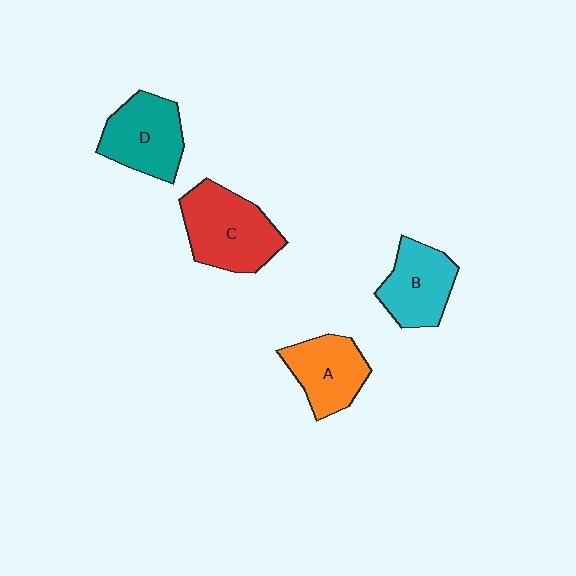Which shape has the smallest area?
Shape A (orange).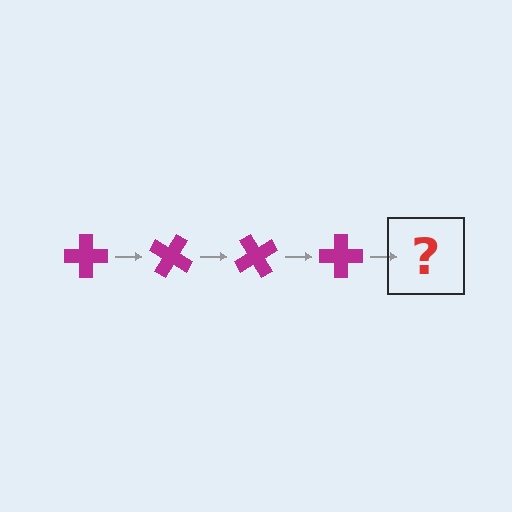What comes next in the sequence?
The next element should be a magenta cross rotated 120 degrees.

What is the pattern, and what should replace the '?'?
The pattern is that the cross rotates 30 degrees each step. The '?' should be a magenta cross rotated 120 degrees.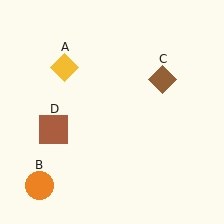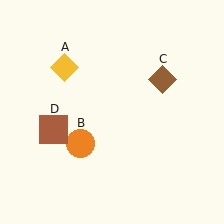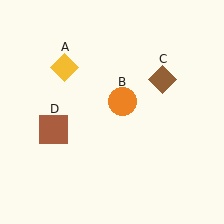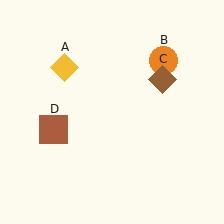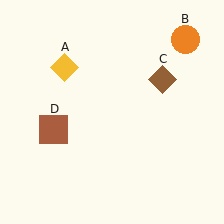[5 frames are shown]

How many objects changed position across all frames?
1 object changed position: orange circle (object B).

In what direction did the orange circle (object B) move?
The orange circle (object B) moved up and to the right.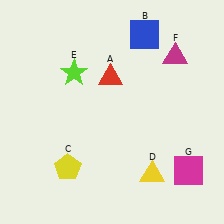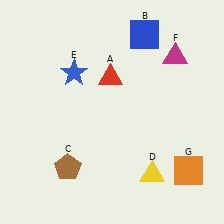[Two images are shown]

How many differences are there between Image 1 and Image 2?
There are 3 differences between the two images.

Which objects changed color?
C changed from yellow to brown. E changed from lime to blue. G changed from magenta to orange.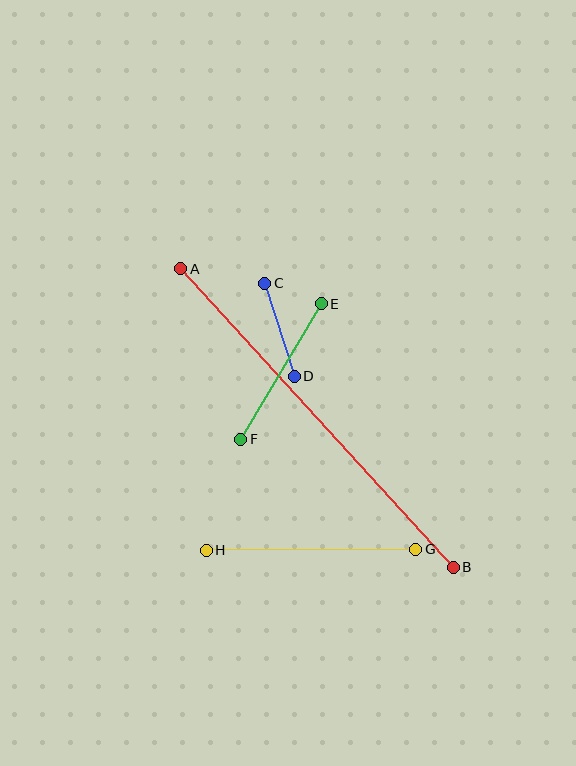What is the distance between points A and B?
The distance is approximately 404 pixels.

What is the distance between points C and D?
The distance is approximately 97 pixels.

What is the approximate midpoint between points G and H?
The midpoint is at approximately (311, 550) pixels.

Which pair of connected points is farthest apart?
Points A and B are farthest apart.